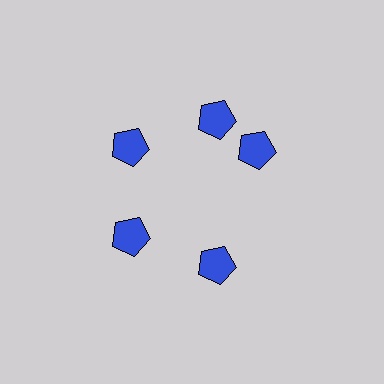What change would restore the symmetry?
The symmetry would be restored by rotating it back into even spacing with its neighbors so that all 5 pentagons sit at equal angles and equal distance from the center.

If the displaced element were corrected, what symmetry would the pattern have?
It would have 5-fold rotational symmetry — the pattern would map onto itself every 72 degrees.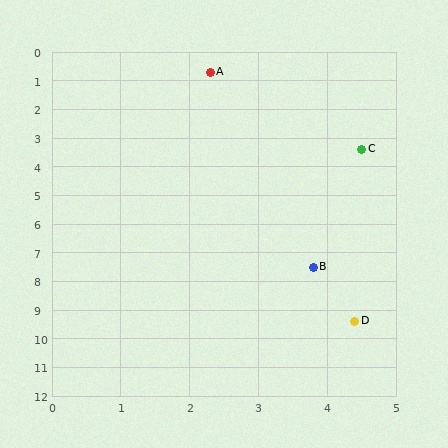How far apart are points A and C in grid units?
Points A and C are about 3.5 grid units apart.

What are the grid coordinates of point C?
Point C is at approximately (4.5, 3.4).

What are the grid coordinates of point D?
Point D is at approximately (4.4, 9.4).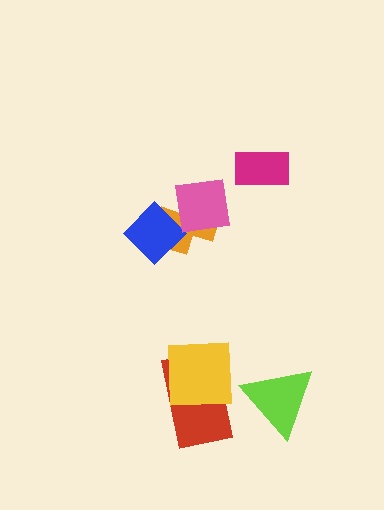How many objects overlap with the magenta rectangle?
0 objects overlap with the magenta rectangle.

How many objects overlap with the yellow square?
1 object overlaps with the yellow square.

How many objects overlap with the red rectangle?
1 object overlaps with the red rectangle.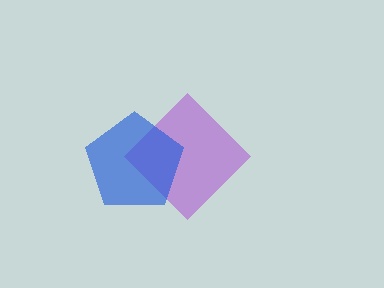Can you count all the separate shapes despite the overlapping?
Yes, there are 2 separate shapes.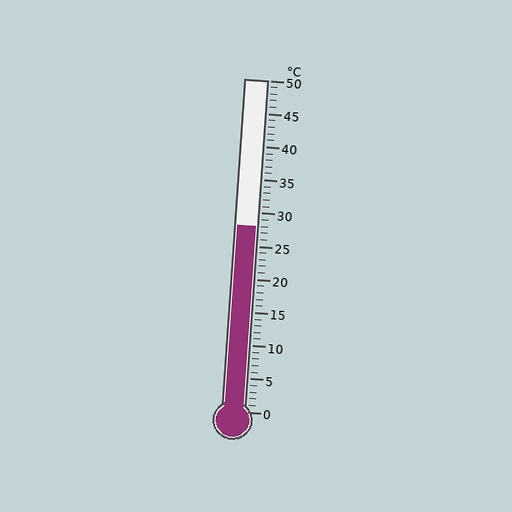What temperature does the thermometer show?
The thermometer shows approximately 28°C.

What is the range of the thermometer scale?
The thermometer scale ranges from 0°C to 50°C.